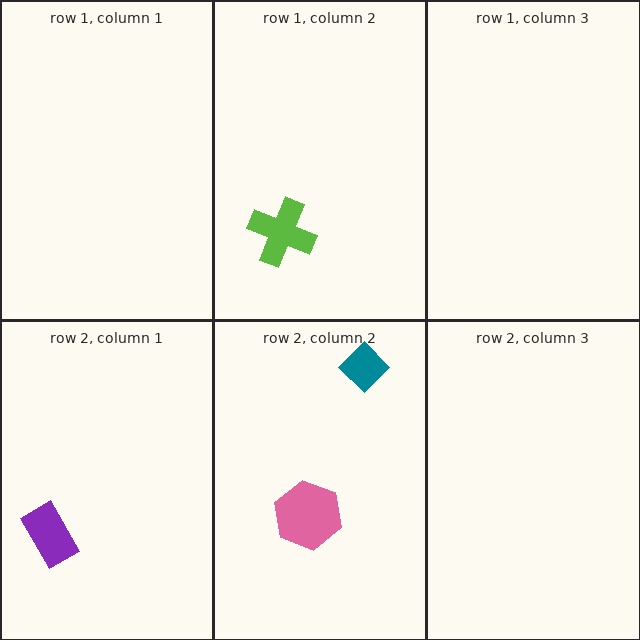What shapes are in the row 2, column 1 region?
The purple rectangle.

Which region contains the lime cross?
The row 1, column 2 region.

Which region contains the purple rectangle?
The row 2, column 1 region.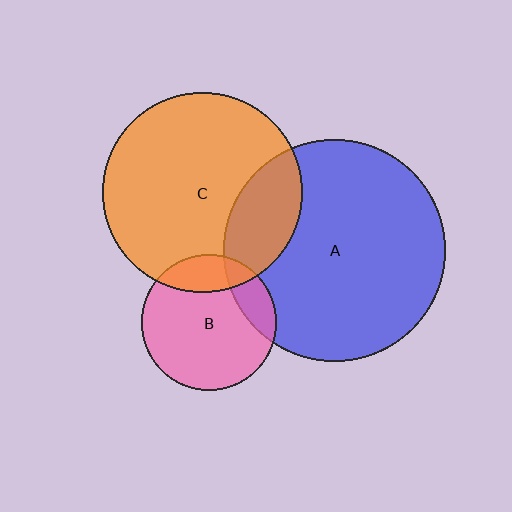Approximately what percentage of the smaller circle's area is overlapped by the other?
Approximately 20%.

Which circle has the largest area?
Circle A (blue).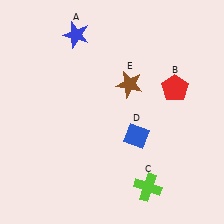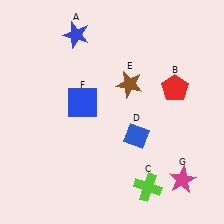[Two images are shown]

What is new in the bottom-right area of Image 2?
A magenta star (G) was added in the bottom-right area of Image 2.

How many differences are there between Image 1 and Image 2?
There are 2 differences between the two images.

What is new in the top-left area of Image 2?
A blue square (F) was added in the top-left area of Image 2.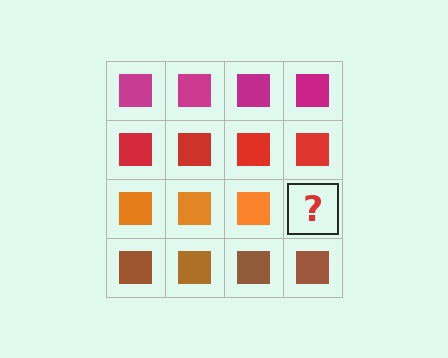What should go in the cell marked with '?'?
The missing cell should contain an orange square.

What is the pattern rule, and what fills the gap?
The rule is that each row has a consistent color. The gap should be filled with an orange square.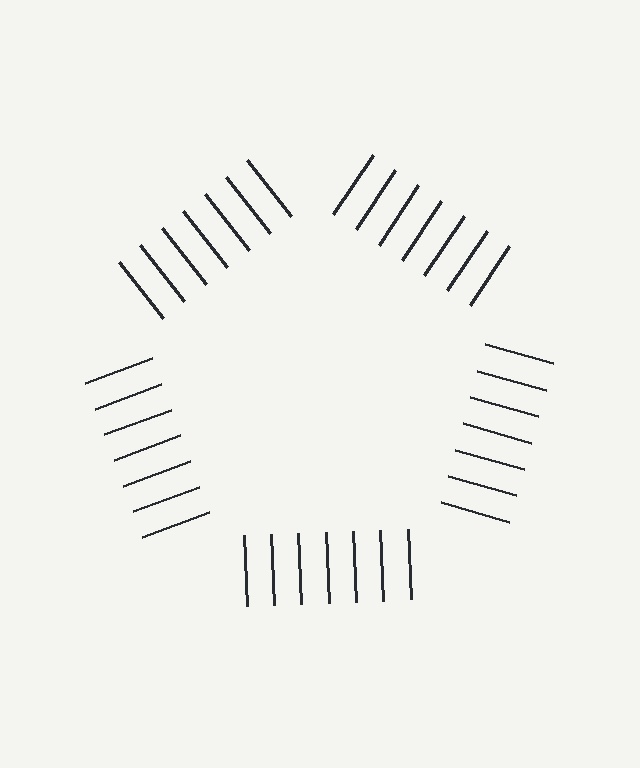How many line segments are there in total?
35 — 7 along each of the 5 edges.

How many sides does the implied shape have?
5 sides — the line-ends trace a pentagon.